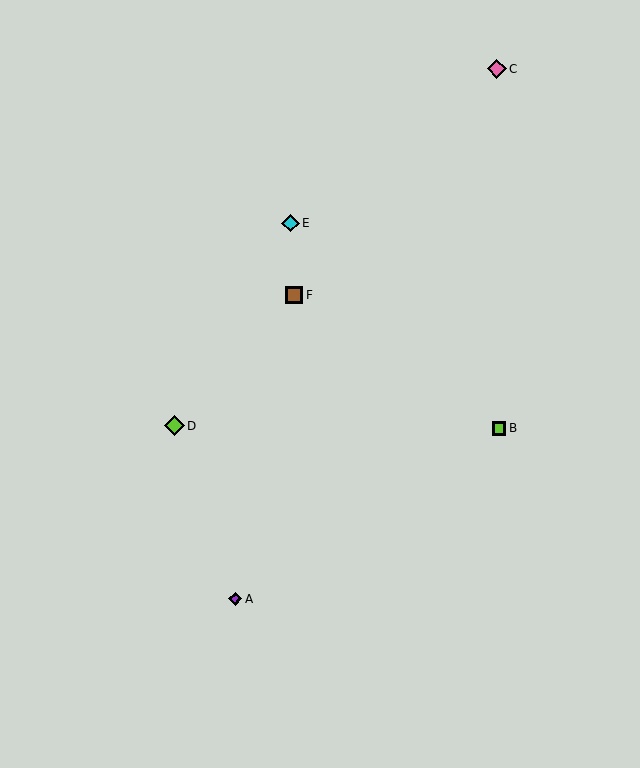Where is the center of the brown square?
The center of the brown square is at (294, 295).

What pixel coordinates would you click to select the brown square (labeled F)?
Click at (294, 295) to select the brown square F.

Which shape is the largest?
The lime diamond (labeled D) is the largest.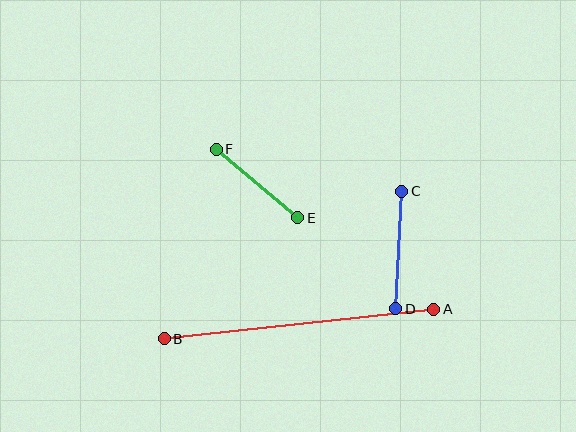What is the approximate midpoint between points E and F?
The midpoint is at approximately (257, 183) pixels.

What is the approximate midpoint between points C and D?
The midpoint is at approximately (399, 250) pixels.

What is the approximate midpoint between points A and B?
The midpoint is at approximately (299, 324) pixels.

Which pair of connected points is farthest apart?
Points A and B are farthest apart.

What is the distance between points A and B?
The distance is approximately 271 pixels.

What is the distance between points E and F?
The distance is approximately 107 pixels.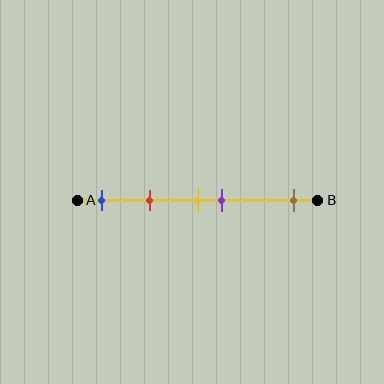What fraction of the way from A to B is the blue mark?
The blue mark is approximately 10% (0.1) of the way from A to B.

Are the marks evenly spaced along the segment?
No, the marks are not evenly spaced.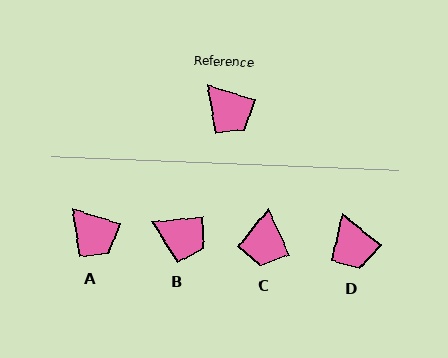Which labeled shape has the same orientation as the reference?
A.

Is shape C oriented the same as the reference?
No, it is off by about 49 degrees.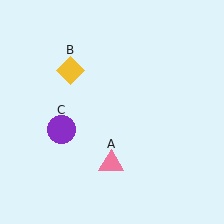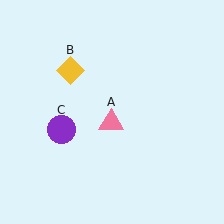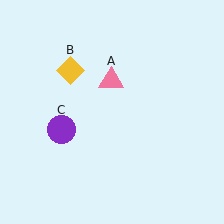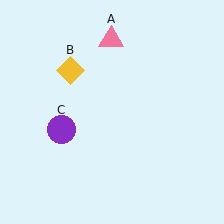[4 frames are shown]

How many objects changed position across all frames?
1 object changed position: pink triangle (object A).